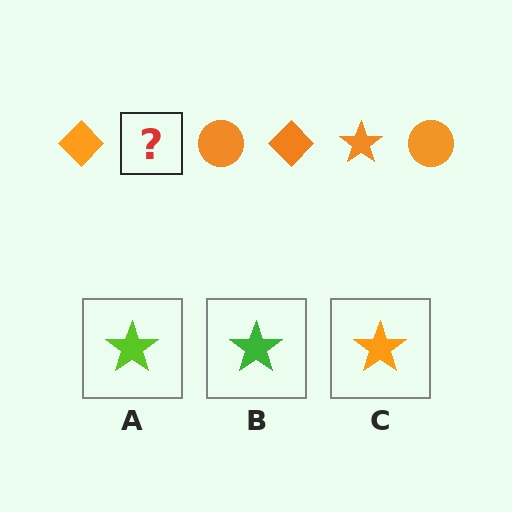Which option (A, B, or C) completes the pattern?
C.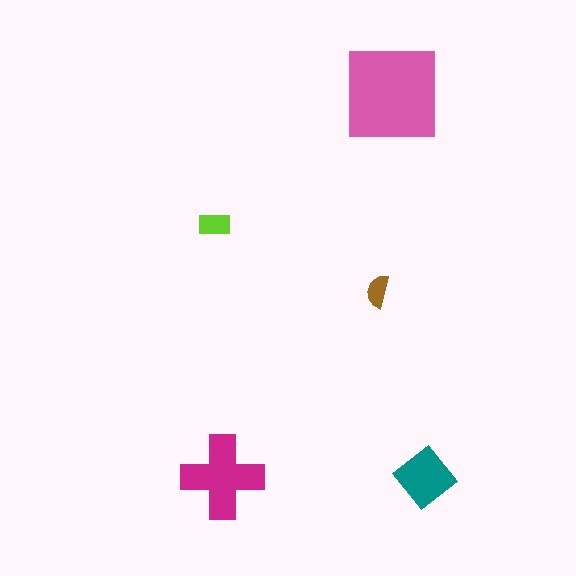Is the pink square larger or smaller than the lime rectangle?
Larger.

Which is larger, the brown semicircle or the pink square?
The pink square.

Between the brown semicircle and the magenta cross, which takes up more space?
The magenta cross.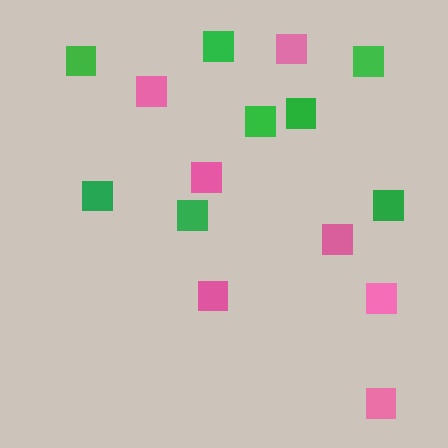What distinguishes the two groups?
There are 2 groups: one group of green squares (8) and one group of pink squares (7).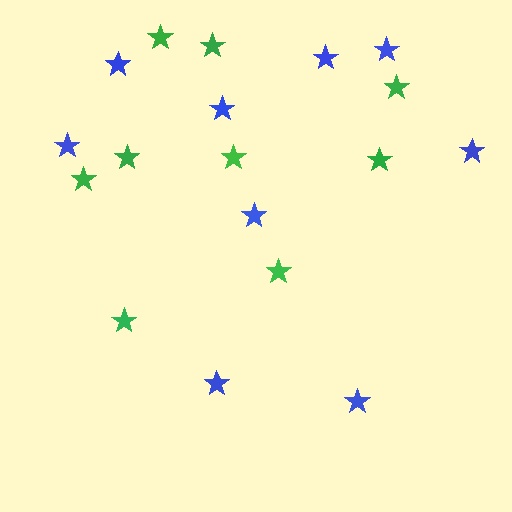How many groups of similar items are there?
There are 2 groups: one group of green stars (9) and one group of blue stars (9).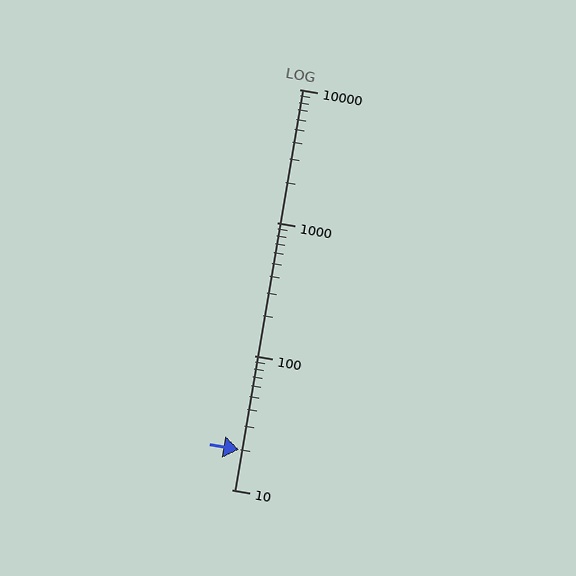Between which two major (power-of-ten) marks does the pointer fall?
The pointer is between 10 and 100.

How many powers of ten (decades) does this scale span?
The scale spans 3 decades, from 10 to 10000.